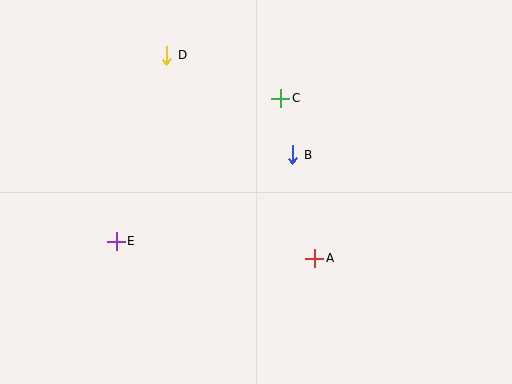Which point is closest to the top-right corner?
Point C is closest to the top-right corner.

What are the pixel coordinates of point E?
Point E is at (116, 241).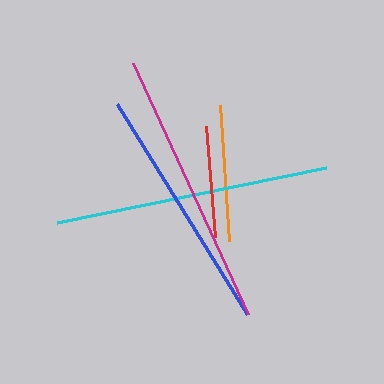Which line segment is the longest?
The magenta line is the longest at approximately 276 pixels.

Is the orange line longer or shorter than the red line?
The orange line is longer than the red line.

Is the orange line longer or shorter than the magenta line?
The magenta line is longer than the orange line.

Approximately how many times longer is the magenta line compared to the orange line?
The magenta line is approximately 2.0 times the length of the orange line.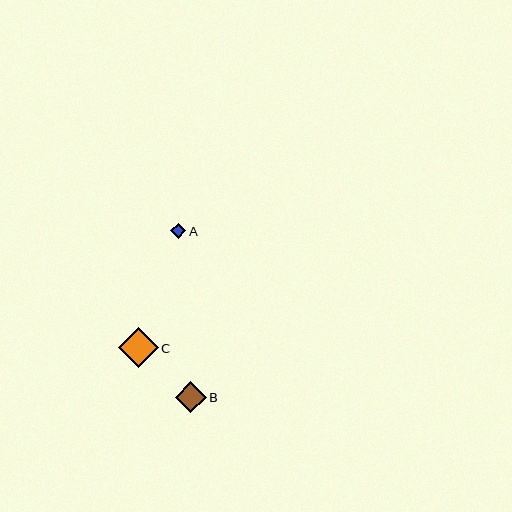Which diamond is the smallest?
Diamond A is the smallest with a size of approximately 15 pixels.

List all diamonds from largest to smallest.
From largest to smallest: C, B, A.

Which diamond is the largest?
Diamond C is the largest with a size of approximately 40 pixels.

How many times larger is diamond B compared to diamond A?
Diamond B is approximately 2.1 times the size of diamond A.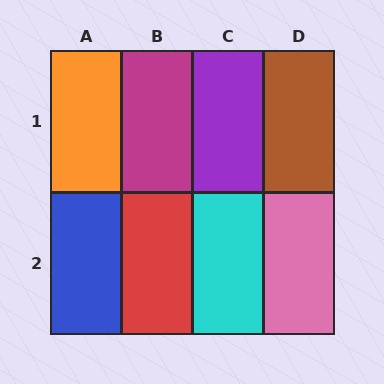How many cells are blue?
1 cell is blue.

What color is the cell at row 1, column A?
Orange.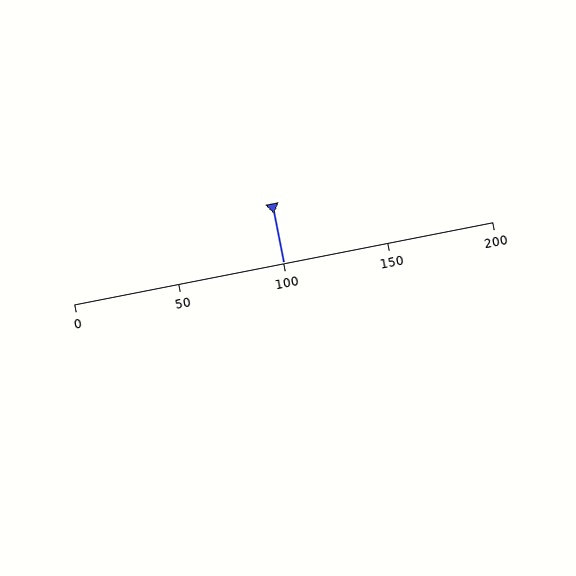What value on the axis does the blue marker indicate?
The marker indicates approximately 100.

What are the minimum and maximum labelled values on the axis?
The axis runs from 0 to 200.